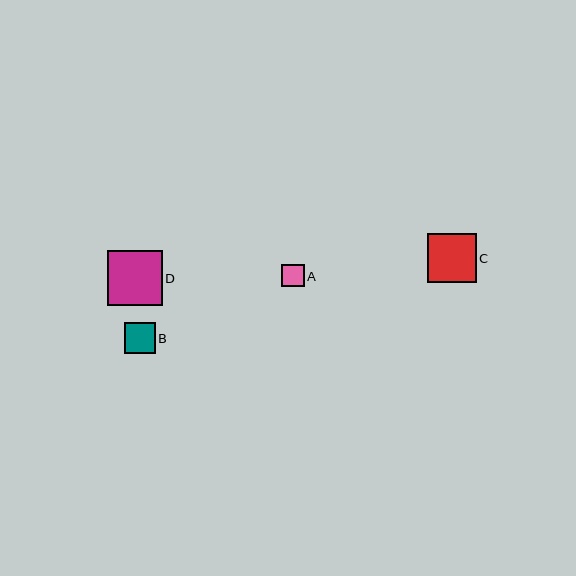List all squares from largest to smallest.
From largest to smallest: D, C, B, A.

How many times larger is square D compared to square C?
Square D is approximately 1.1 times the size of square C.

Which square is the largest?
Square D is the largest with a size of approximately 55 pixels.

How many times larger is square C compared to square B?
Square C is approximately 1.6 times the size of square B.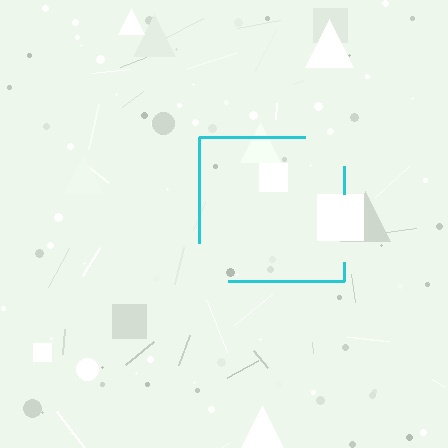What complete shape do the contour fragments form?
The contour fragments form a square.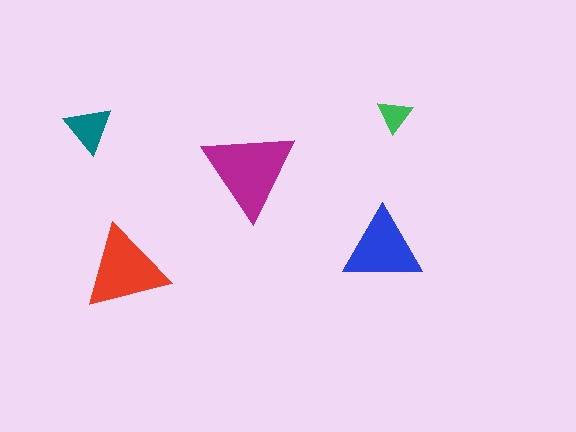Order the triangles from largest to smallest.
the magenta one, the red one, the blue one, the teal one, the green one.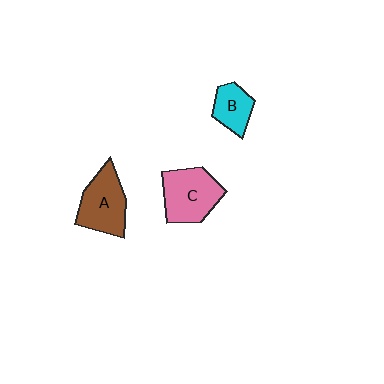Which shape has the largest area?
Shape C (pink).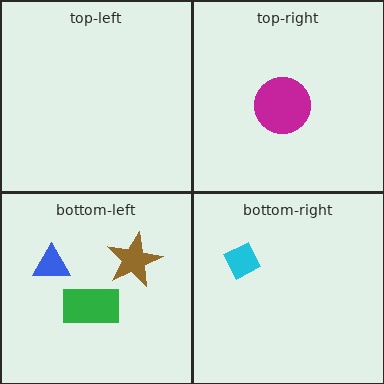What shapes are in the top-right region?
The magenta circle.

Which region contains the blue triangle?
The bottom-left region.